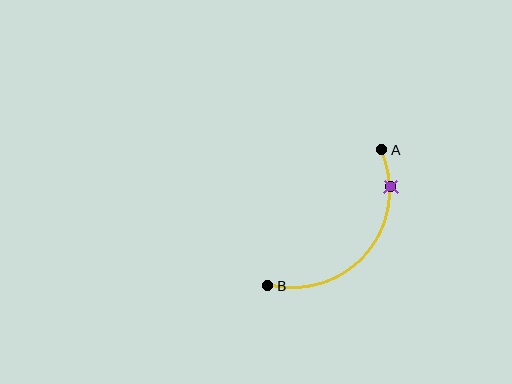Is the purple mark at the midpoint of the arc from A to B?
No. The purple mark lies on the arc but is closer to endpoint A. The arc midpoint would be at the point on the curve equidistant along the arc from both A and B.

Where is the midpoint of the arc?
The arc midpoint is the point on the curve farthest from the straight line joining A and B. It sits below and to the right of that line.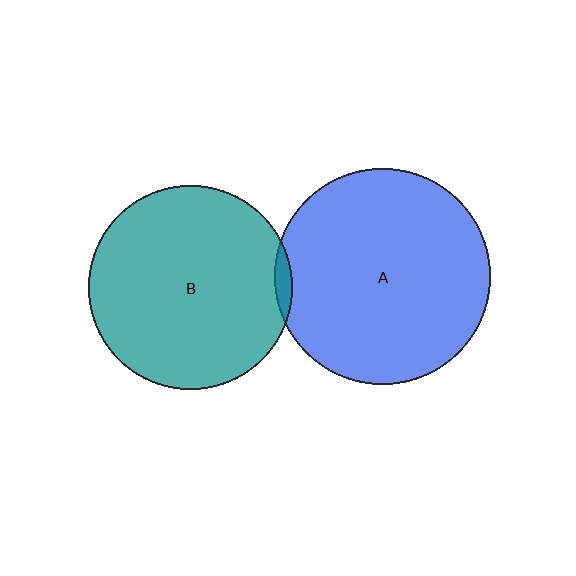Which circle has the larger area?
Circle A (blue).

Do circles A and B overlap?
Yes.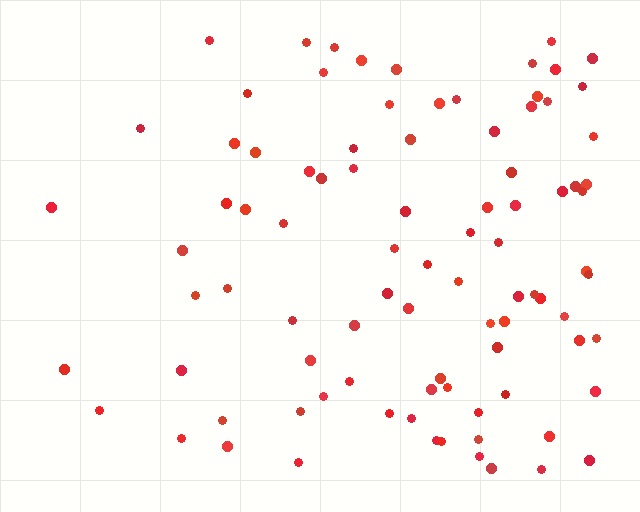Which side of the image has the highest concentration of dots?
The right.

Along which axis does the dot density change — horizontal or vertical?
Horizontal.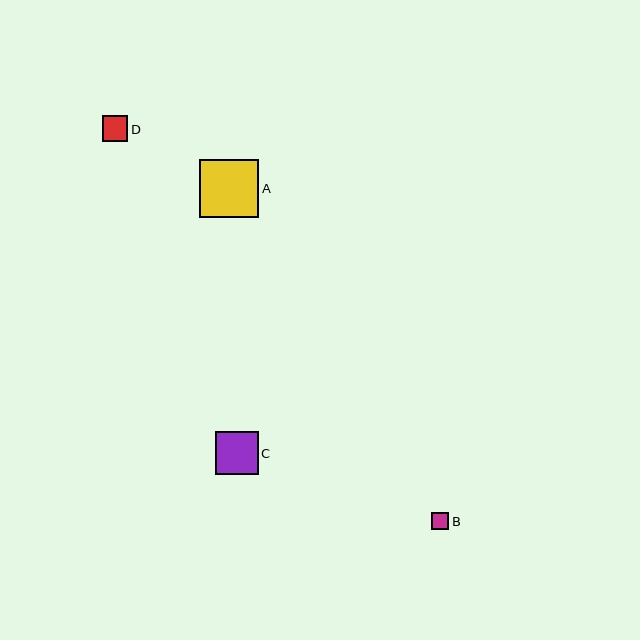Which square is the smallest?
Square B is the smallest with a size of approximately 18 pixels.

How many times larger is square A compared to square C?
Square A is approximately 1.4 times the size of square C.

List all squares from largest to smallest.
From largest to smallest: A, C, D, B.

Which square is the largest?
Square A is the largest with a size of approximately 59 pixels.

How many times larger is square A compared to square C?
Square A is approximately 1.4 times the size of square C.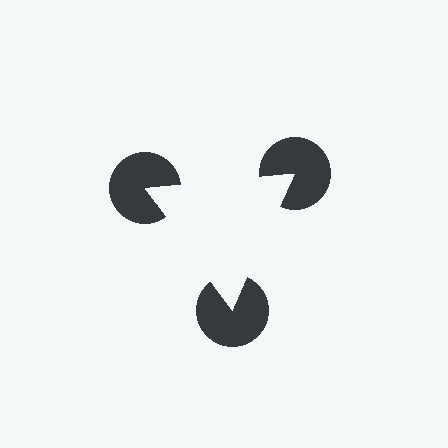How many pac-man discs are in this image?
There are 3 — one at each vertex of the illusory triangle.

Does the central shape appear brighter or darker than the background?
It typically appears slightly brighter than the background, even though no actual brightness change is drawn.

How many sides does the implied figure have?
3 sides.